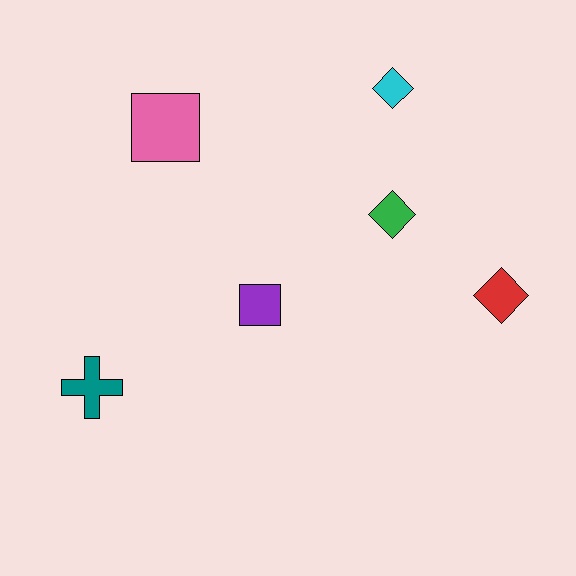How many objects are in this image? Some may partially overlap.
There are 6 objects.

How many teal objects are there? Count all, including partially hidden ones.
There is 1 teal object.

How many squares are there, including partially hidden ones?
There are 2 squares.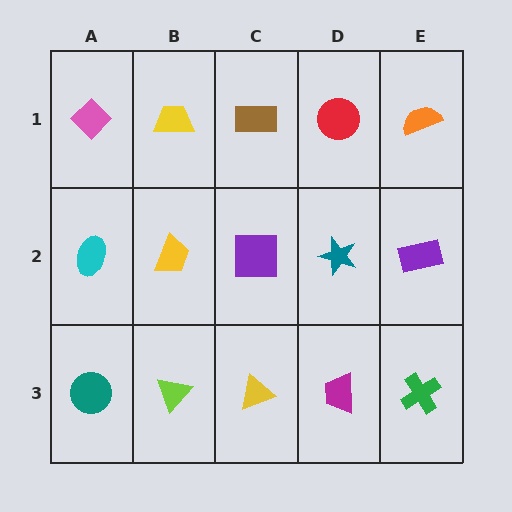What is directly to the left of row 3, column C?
A lime triangle.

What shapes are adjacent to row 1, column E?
A purple rectangle (row 2, column E), a red circle (row 1, column D).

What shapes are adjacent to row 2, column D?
A red circle (row 1, column D), a magenta trapezoid (row 3, column D), a purple square (row 2, column C), a purple rectangle (row 2, column E).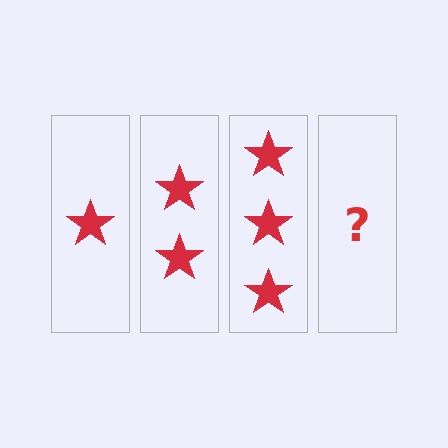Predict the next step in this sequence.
The next step is 4 stars.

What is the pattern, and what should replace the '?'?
The pattern is that each step adds one more star. The '?' should be 4 stars.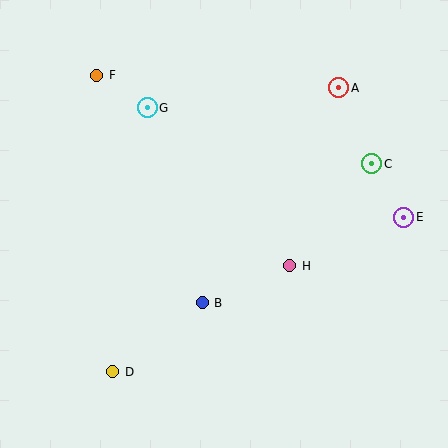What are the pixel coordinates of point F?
Point F is at (97, 75).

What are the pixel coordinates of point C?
Point C is at (372, 164).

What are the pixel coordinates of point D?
Point D is at (113, 372).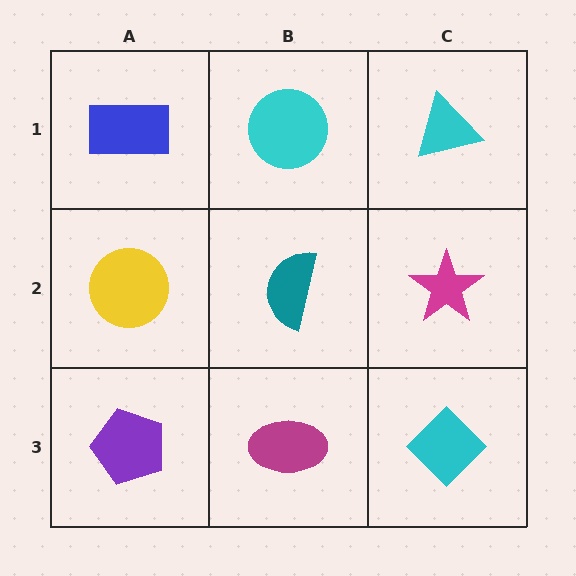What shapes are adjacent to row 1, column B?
A teal semicircle (row 2, column B), a blue rectangle (row 1, column A), a cyan triangle (row 1, column C).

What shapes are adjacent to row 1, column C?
A magenta star (row 2, column C), a cyan circle (row 1, column B).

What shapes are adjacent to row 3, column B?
A teal semicircle (row 2, column B), a purple pentagon (row 3, column A), a cyan diamond (row 3, column C).